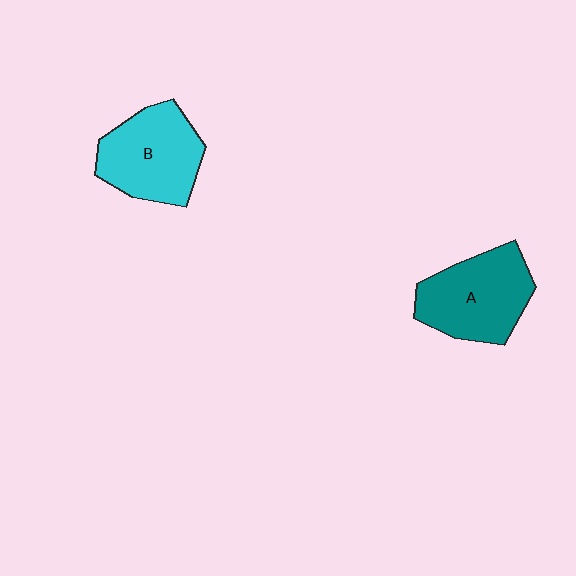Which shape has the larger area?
Shape A (teal).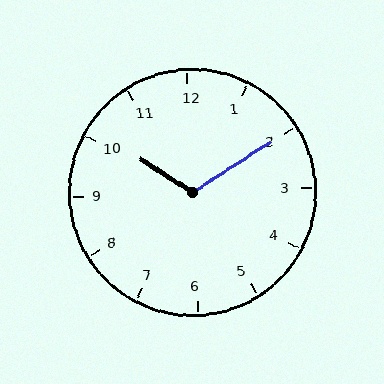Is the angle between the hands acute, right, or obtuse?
It is obtuse.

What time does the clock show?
10:10.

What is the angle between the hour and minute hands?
Approximately 115 degrees.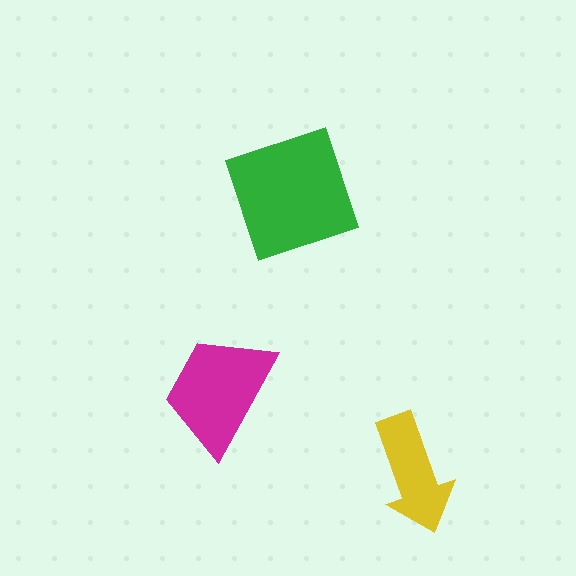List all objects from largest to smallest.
The green square, the magenta trapezoid, the yellow arrow.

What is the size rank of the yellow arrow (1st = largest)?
3rd.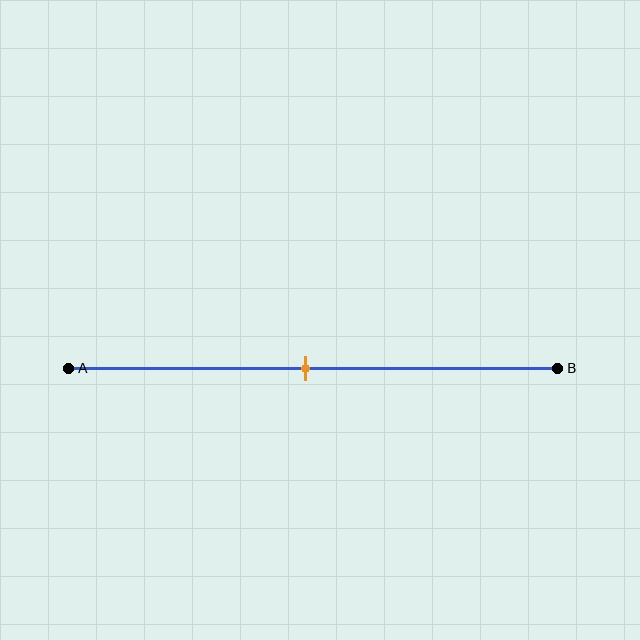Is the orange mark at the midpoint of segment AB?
Yes, the mark is approximately at the midpoint.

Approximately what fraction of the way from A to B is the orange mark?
The orange mark is approximately 50% of the way from A to B.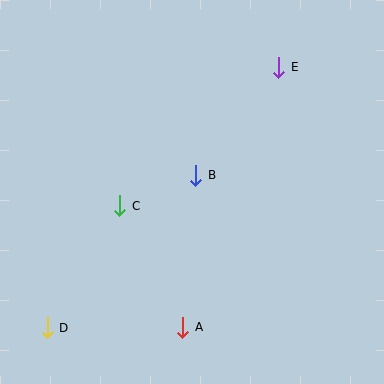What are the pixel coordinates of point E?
Point E is at (279, 67).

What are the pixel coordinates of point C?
Point C is at (120, 206).